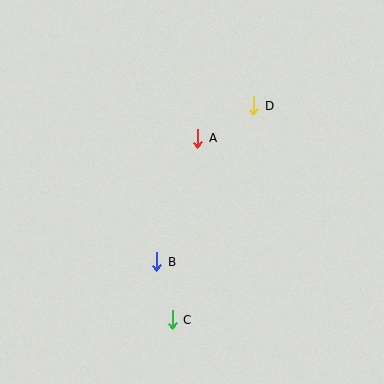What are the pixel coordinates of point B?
Point B is at (157, 262).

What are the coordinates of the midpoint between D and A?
The midpoint between D and A is at (226, 122).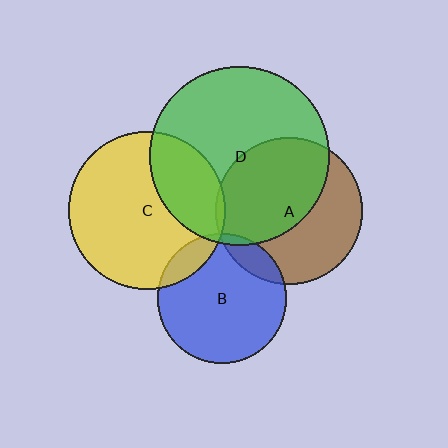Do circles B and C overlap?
Yes.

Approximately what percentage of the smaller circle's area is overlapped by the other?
Approximately 10%.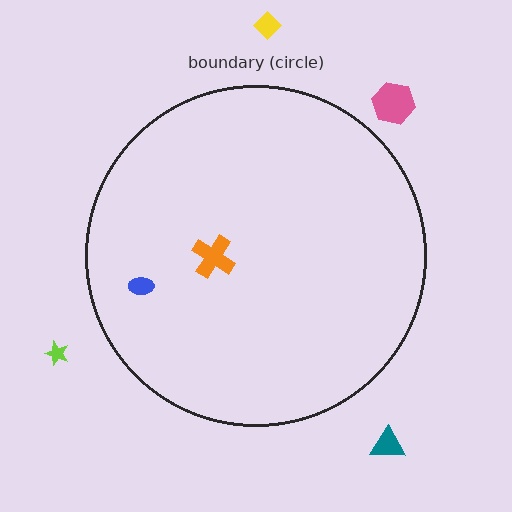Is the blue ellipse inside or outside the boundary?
Inside.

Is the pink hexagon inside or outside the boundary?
Outside.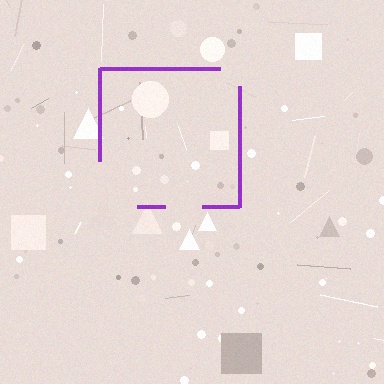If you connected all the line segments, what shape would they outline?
They would outline a square.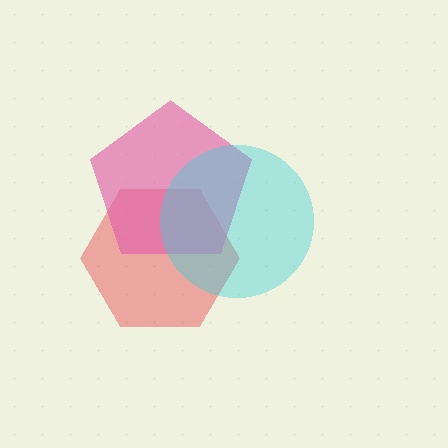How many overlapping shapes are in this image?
There are 3 overlapping shapes in the image.